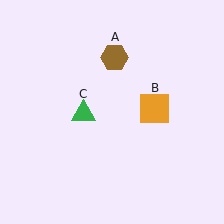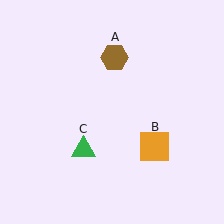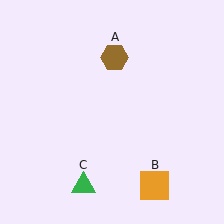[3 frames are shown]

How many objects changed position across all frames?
2 objects changed position: orange square (object B), green triangle (object C).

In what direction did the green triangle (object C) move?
The green triangle (object C) moved down.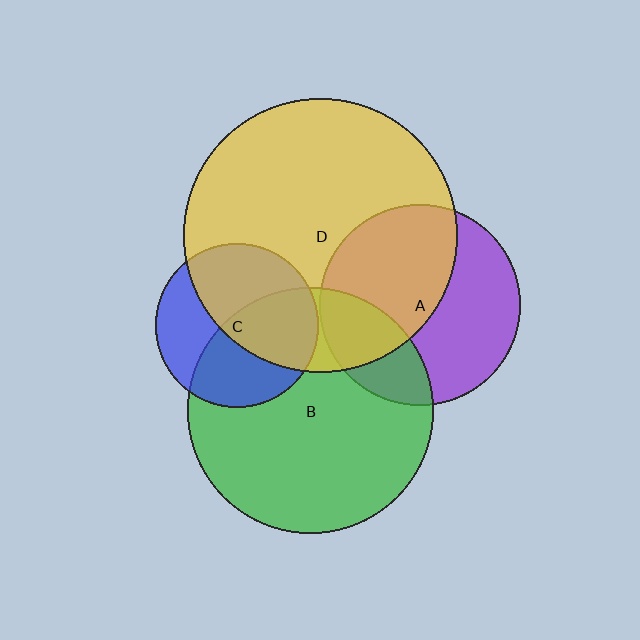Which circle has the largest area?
Circle D (yellow).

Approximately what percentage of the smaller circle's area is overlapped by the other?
Approximately 25%.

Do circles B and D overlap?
Yes.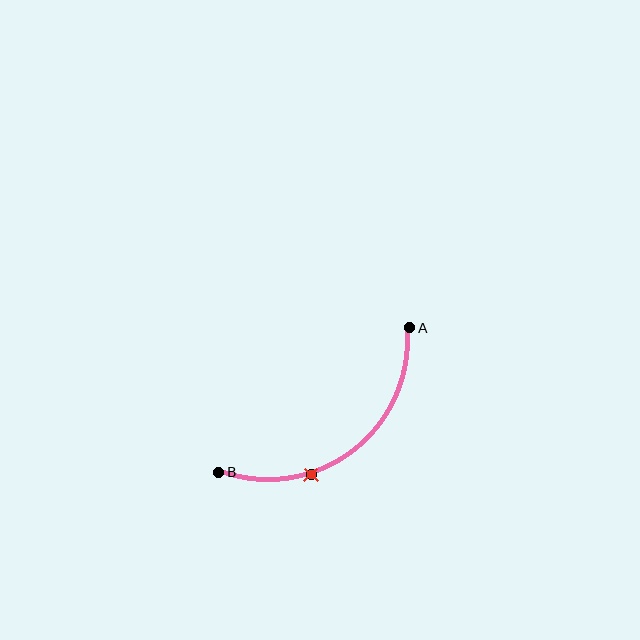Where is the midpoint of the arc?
The arc midpoint is the point on the curve farthest from the straight line joining A and B. It sits below and to the right of that line.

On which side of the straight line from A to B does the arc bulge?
The arc bulges below and to the right of the straight line connecting A and B.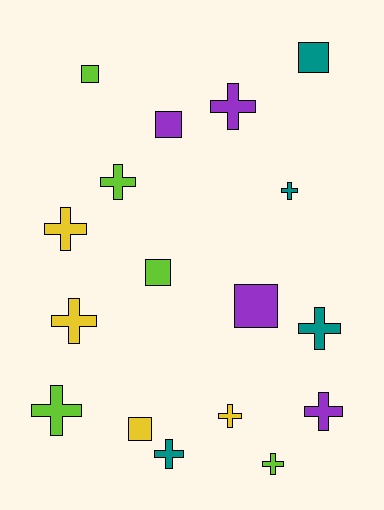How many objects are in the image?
There are 17 objects.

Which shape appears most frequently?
Cross, with 11 objects.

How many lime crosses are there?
There are 3 lime crosses.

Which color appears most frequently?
Lime, with 5 objects.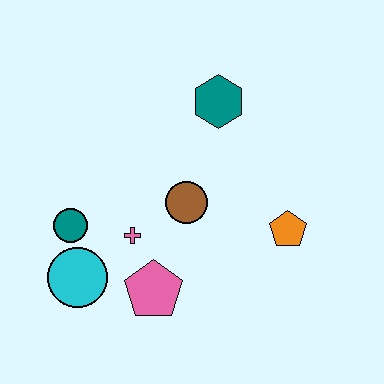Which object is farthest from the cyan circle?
The teal hexagon is farthest from the cyan circle.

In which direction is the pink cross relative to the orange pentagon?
The pink cross is to the left of the orange pentagon.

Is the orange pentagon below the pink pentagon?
No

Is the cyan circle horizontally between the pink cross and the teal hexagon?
No